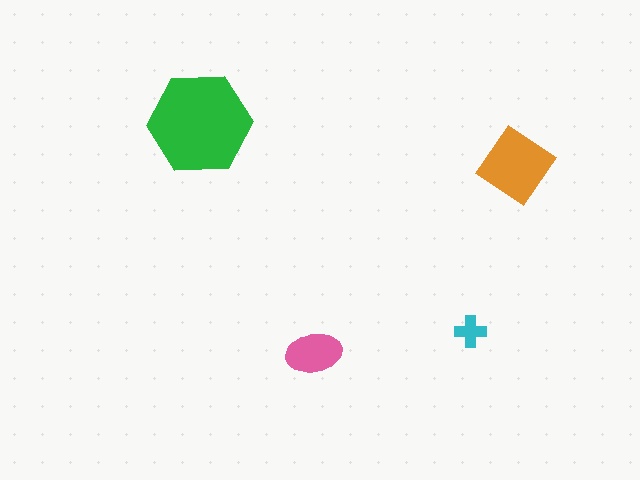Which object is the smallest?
The cyan cross.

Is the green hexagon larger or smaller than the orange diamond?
Larger.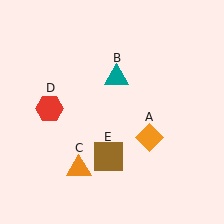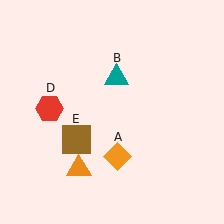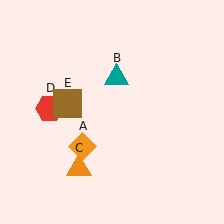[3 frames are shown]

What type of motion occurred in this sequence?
The orange diamond (object A), brown square (object E) rotated clockwise around the center of the scene.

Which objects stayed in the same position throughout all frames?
Teal triangle (object B) and orange triangle (object C) and red hexagon (object D) remained stationary.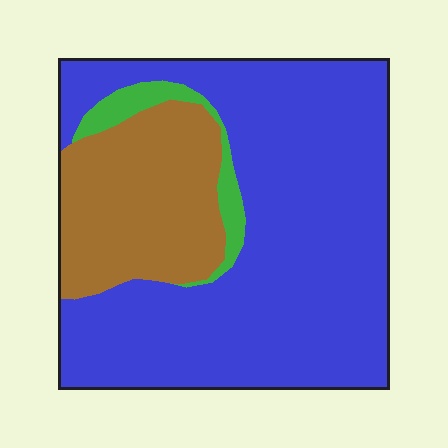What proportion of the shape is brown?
Brown covers 25% of the shape.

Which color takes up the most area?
Blue, at roughly 70%.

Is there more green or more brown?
Brown.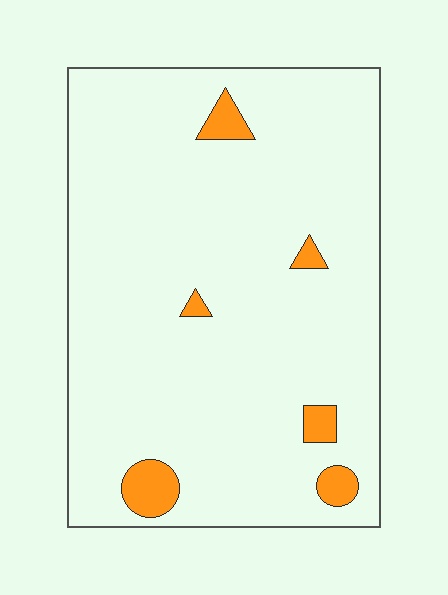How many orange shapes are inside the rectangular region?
6.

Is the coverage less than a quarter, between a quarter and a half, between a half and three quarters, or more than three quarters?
Less than a quarter.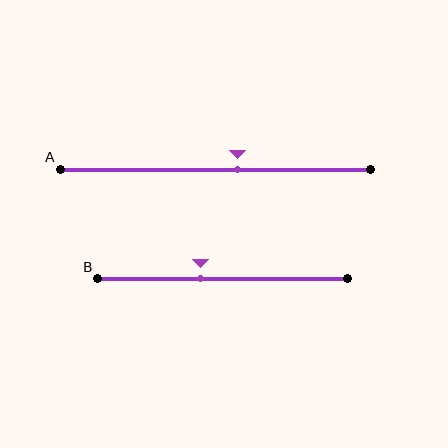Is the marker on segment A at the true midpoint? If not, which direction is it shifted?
No, the marker on segment A is shifted to the right by about 7% of the segment length.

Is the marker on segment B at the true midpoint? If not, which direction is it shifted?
No, the marker on segment B is shifted to the left by about 9% of the segment length.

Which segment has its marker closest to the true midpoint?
Segment A has its marker closest to the true midpoint.